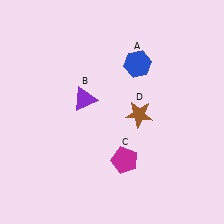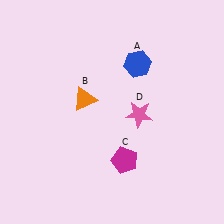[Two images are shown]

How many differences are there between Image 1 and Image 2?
There are 2 differences between the two images.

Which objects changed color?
B changed from purple to orange. D changed from brown to pink.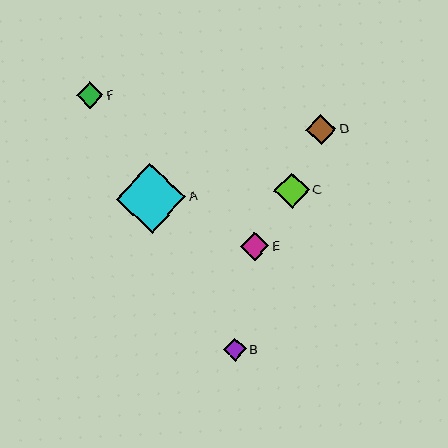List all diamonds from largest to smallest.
From largest to smallest: A, C, D, E, F, B.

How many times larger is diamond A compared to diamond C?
Diamond A is approximately 1.9 times the size of diamond C.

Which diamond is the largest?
Diamond A is the largest with a size of approximately 69 pixels.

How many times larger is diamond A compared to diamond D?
Diamond A is approximately 2.3 times the size of diamond D.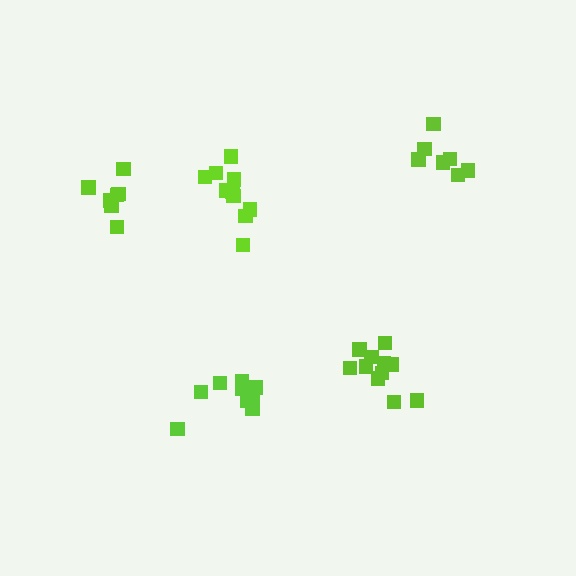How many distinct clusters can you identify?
There are 5 distinct clusters.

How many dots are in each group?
Group 1: 7 dots, Group 2: 11 dots, Group 3: 9 dots, Group 4: 10 dots, Group 5: 7 dots (44 total).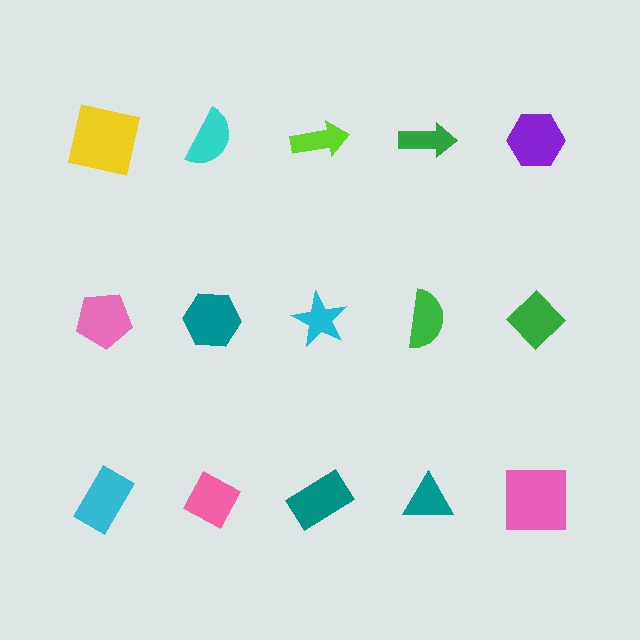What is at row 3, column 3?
A teal rectangle.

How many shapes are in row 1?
5 shapes.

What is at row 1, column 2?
A cyan semicircle.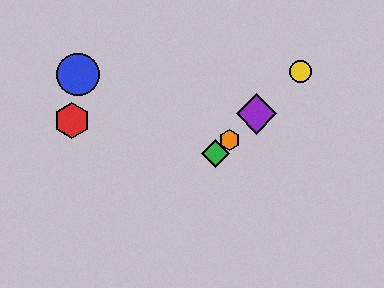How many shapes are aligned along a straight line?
4 shapes (the green diamond, the yellow circle, the purple diamond, the orange hexagon) are aligned along a straight line.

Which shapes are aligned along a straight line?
The green diamond, the yellow circle, the purple diamond, the orange hexagon are aligned along a straight line.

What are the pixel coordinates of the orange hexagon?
The orange hexagon is at (230, 140).